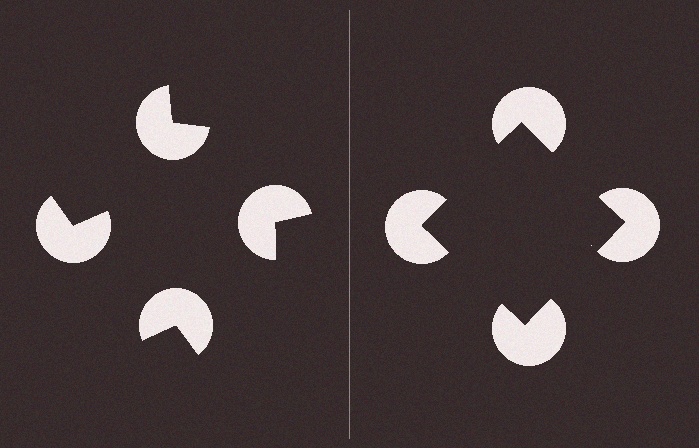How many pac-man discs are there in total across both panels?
8 — 4 on each side.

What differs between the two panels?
The pac-man discs are positioned identically on both sides; only the wedge orientations differ. On the right they align to a square; on the left they are misaligned.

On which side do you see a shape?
An illusory square appears on the right side. On the left side the wedge cuts are rotated, so no coherent shape forms.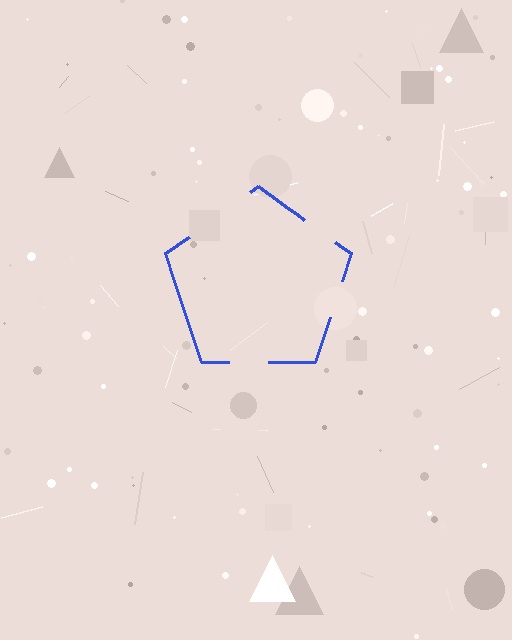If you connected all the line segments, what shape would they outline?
They would outline a pentagon.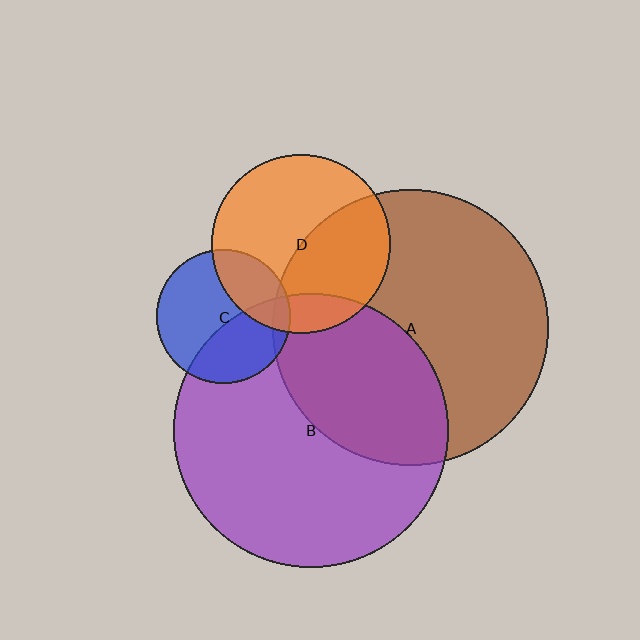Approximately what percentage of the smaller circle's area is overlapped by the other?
Approximately 45%.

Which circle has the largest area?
Circle A (brown).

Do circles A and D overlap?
Yes.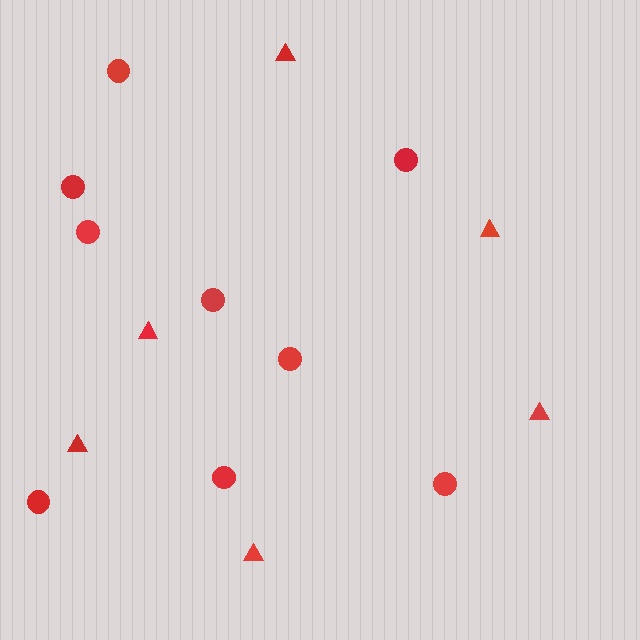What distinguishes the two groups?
There are 2 groups: one group of triangles (6) and one group of circles (9).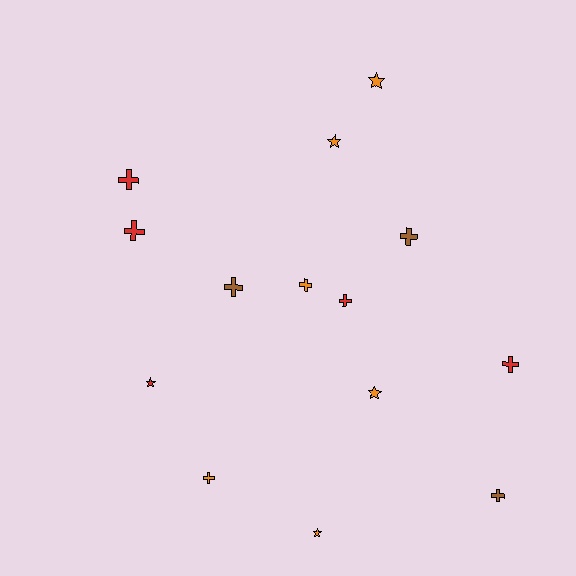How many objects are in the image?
There are 14 objects.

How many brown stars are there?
There are no brown stars.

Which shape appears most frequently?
Cross, with 9 objects.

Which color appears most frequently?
Orange, with 6 objects.